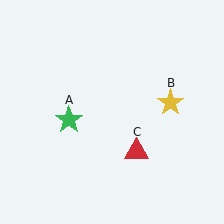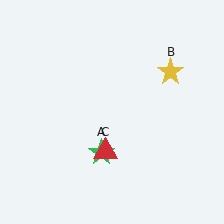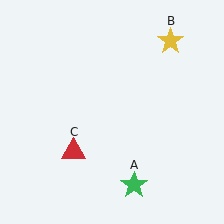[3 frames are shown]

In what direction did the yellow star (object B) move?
The yellow star (object B) moved up.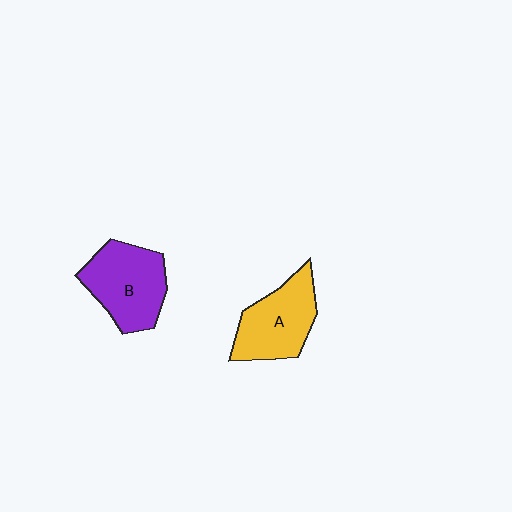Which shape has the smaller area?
Shape A (yellow).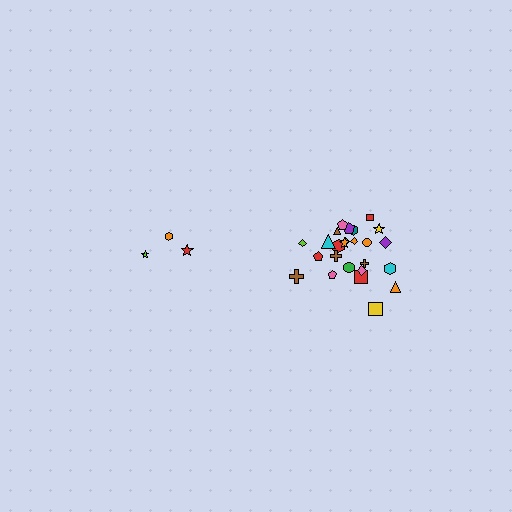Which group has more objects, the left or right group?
The right group.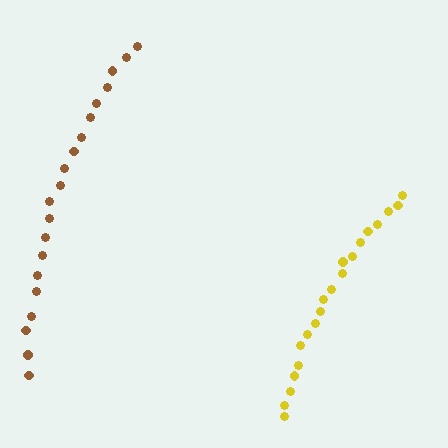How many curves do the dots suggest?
There are 2 distinct paths.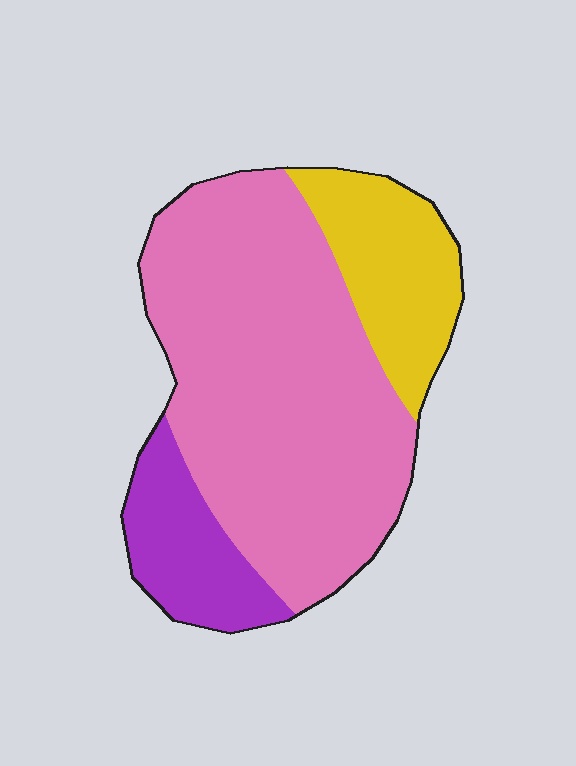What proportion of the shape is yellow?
Yellow covers 19% of the shape.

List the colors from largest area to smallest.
From largest to smallest: pink, yellow, purple.